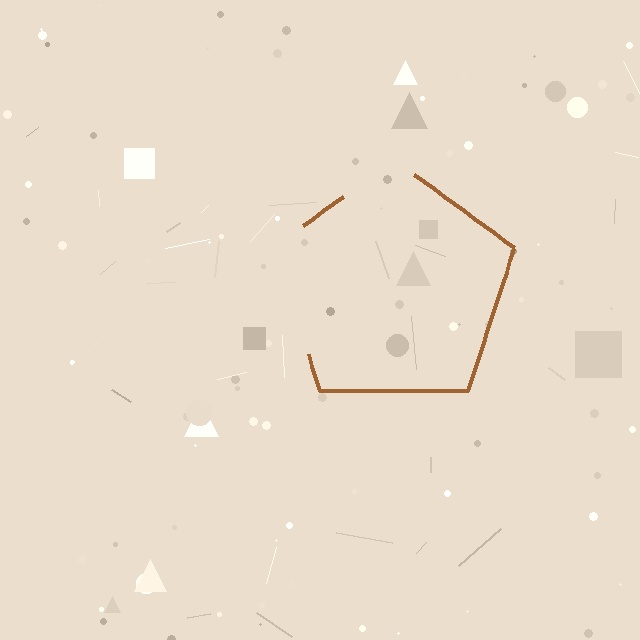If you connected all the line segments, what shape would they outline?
They would outline a pentagon.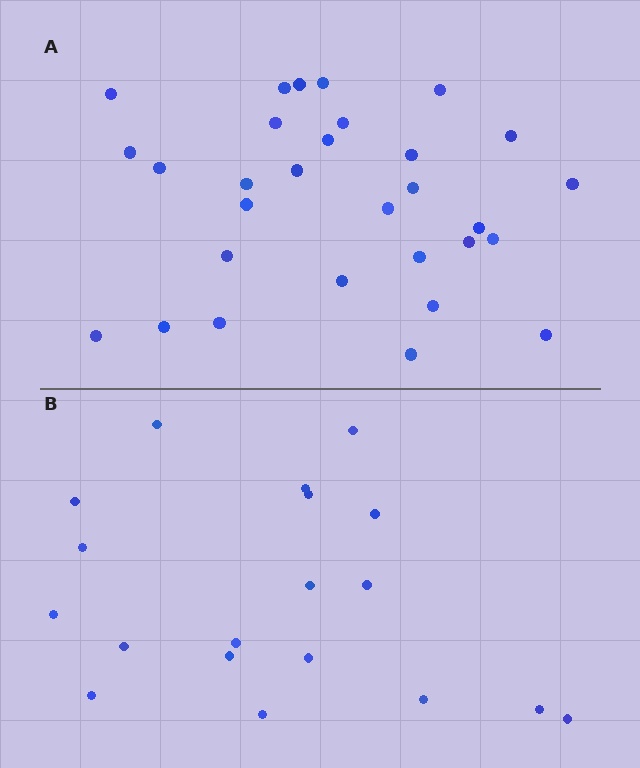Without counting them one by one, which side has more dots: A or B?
Region A (the top region) has more dots.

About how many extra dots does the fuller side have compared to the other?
Region A has roughly 12 or so more dots than region B.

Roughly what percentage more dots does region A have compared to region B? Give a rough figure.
About 60% more.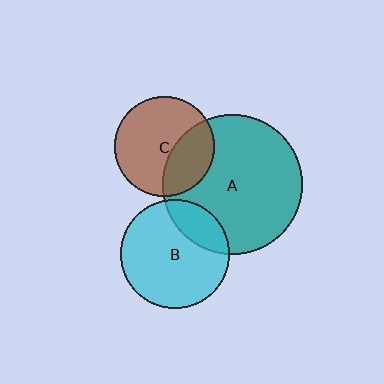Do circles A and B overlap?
Yes.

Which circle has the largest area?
Circle A (teal).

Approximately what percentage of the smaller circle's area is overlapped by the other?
Approximately 20%.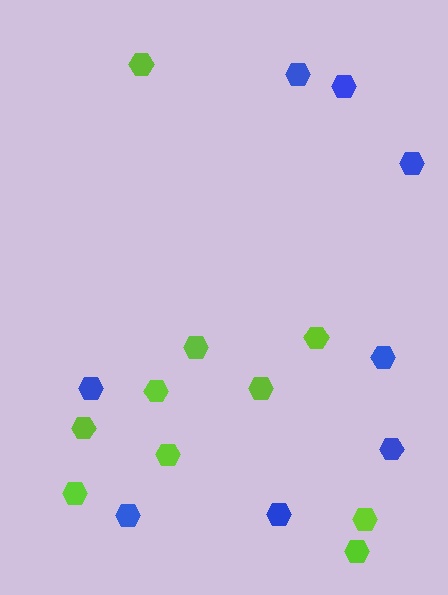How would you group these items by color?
There are 2 groups: one group of lime hexagons (10) and one group of blue hexagons (8).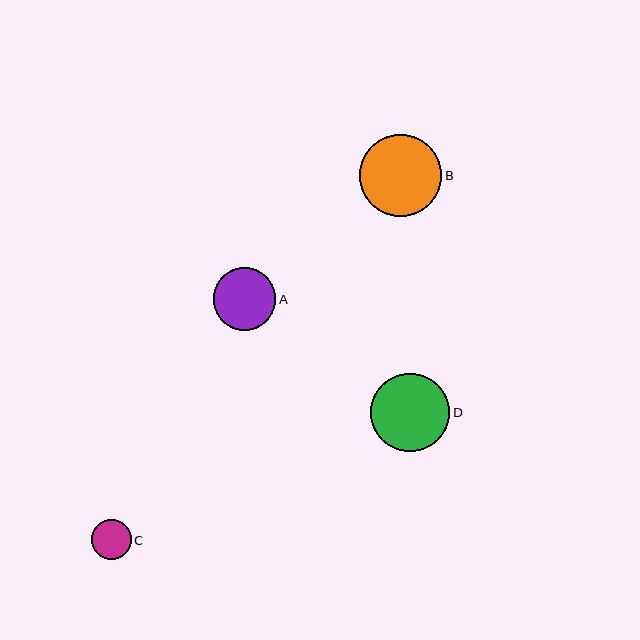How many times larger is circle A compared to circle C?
Circle A is approximately 1.6 times the size of circle C.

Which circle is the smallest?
Circle C is the smallest with a size of approximately 40 pixels.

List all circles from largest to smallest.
From largest to smallest: B, D, A, C.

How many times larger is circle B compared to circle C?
Circle B is approximately 2.0 times the size of circle C.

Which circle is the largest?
Circle B is the largest with a size of approximately 82 pixels.